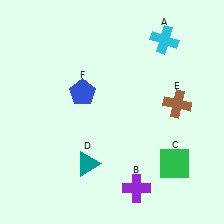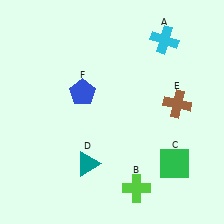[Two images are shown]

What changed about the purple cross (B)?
In Image 1, B is purple. In Image 2, it changed to lime.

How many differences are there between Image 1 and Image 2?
There is 1 difference between the two images.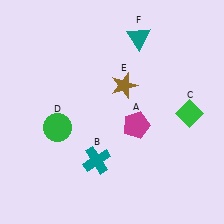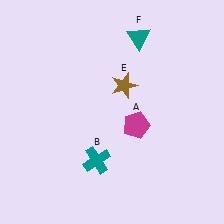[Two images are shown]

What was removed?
The green circle (D), the green diamond (C) were removed in Image 2.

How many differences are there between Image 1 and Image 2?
There are 2 differences between the two images.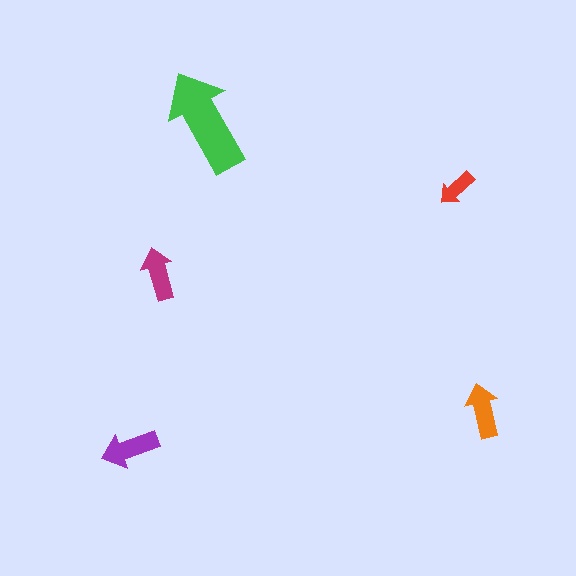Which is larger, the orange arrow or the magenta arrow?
The orange one.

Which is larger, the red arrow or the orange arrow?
The orange one.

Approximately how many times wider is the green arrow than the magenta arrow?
About 2 times wider.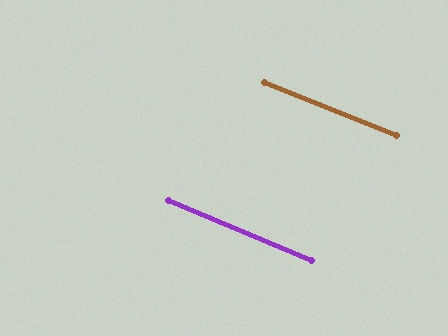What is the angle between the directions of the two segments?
Approximately 1 degree.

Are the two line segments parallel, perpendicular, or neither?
Parallel — their directions differ by only 1.3°.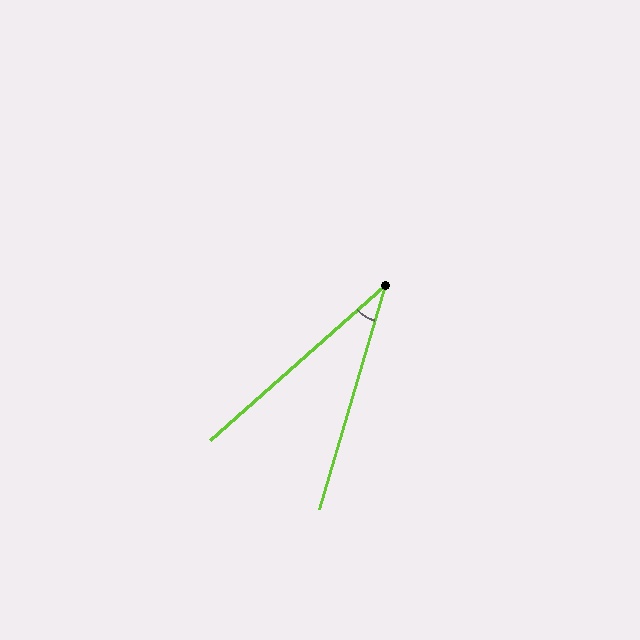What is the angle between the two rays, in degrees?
Approximately 32 degrees.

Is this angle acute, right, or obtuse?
It is acute.